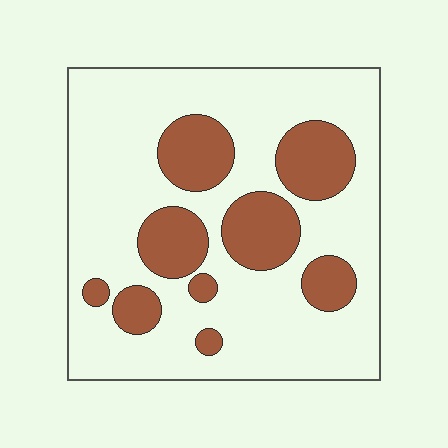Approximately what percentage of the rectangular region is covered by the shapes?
Approximately 25%.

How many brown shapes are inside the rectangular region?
9.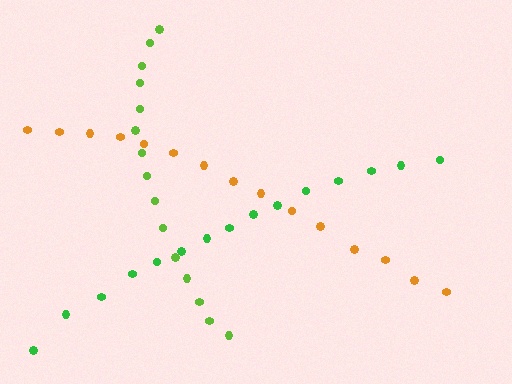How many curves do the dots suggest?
There are 3 distinct paths.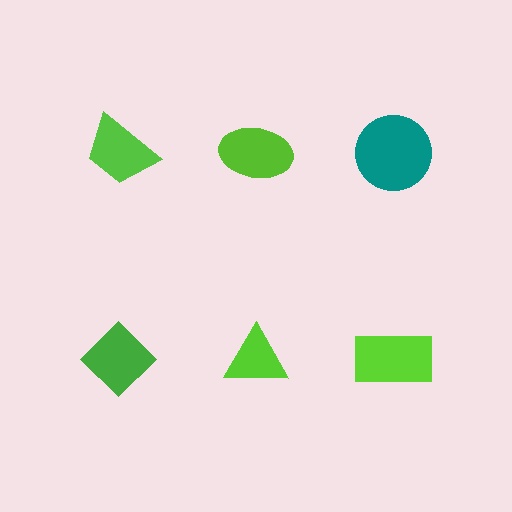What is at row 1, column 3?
A teal circle.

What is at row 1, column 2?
A lime ellipse.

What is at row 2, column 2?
A lime triangle.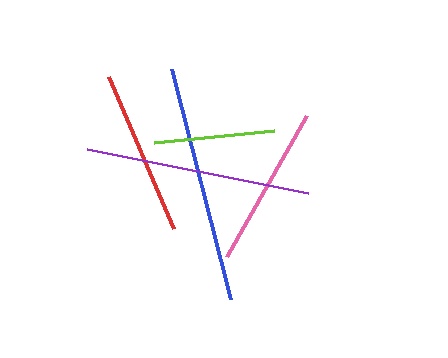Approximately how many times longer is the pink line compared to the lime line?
The pink line is approximately 1.4 times the length of the lime line.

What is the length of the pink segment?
The pink segment is approximately 162 pixels long.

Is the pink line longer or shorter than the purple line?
The purple line is longer than the pink line.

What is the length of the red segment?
The red segment is approximately 165 pixels long.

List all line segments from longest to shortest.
From longest to shortest: blue, purple, red, pink, lime.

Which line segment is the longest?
The blue line is the longest at approximately 237 pixels.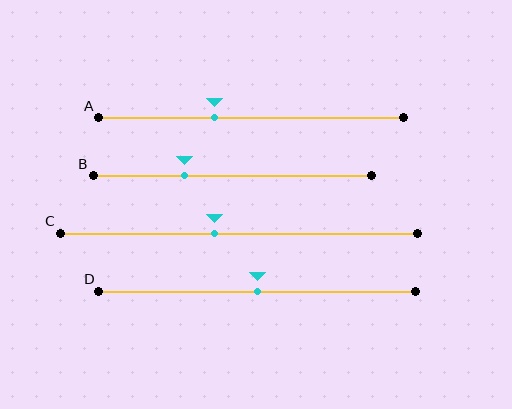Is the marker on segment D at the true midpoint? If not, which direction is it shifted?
Yes, the marker on segment D is at the true midpoint.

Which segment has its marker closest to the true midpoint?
Segment D has its marker closest to the true midpoint.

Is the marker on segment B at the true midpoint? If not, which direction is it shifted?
No, the marker on segment B is shifted to the left by about 17% of the segment length.